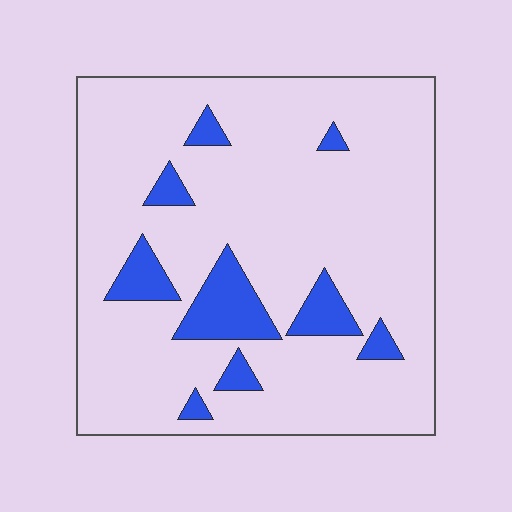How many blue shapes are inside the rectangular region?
9.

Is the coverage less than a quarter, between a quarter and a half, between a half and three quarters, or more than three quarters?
Less than a quarter.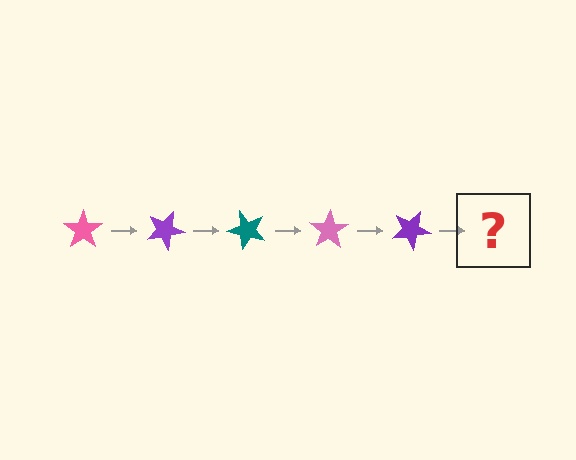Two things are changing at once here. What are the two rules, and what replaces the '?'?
The two rules are that it rotates 25 degrees each step and the color cycles through pink, purple, and teal. The '?' should be a teal star, rotated 125 degrees from the start.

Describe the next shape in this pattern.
It should be a teal star, rotated 125 degrees from the start.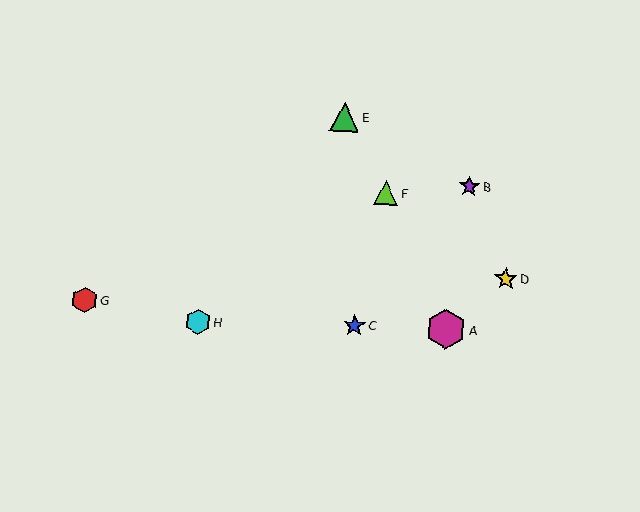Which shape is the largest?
The magenta hexagon (labeled A) is the largest.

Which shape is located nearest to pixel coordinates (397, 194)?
The lime triangle (labeled F) at (386, 193) is nearest to that location.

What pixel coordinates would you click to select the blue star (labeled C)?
Click at (354, 325) to select the blue star C.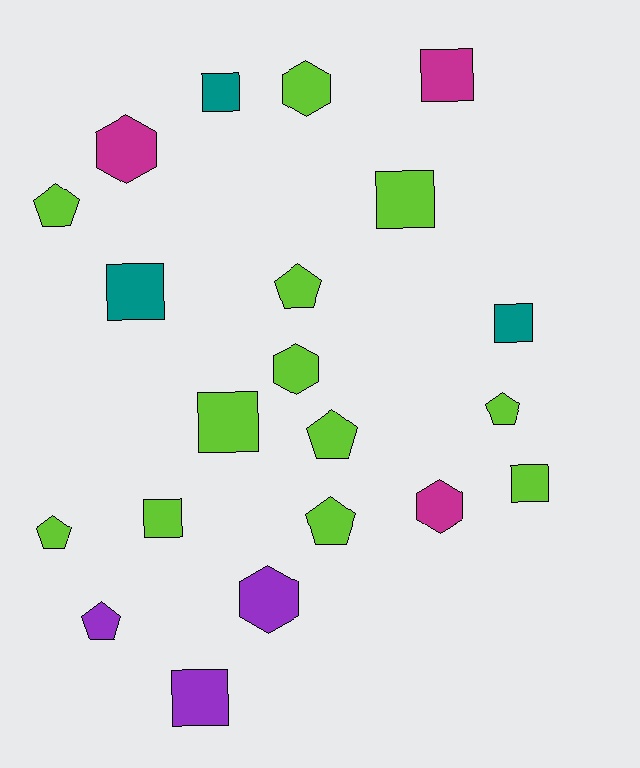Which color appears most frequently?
Lime, with 12 objects.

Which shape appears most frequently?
Square, with 9 objects.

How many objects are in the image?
There are 21 objects.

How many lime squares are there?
There are 4 lime squares.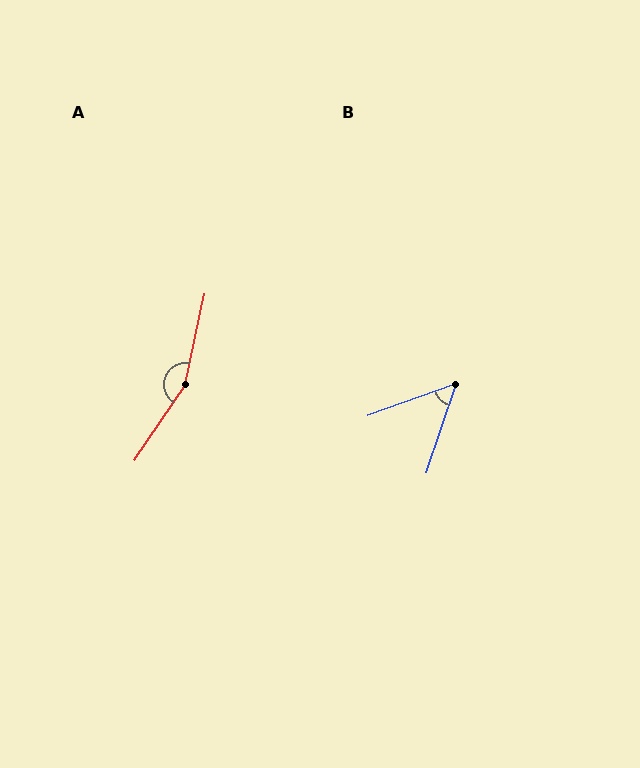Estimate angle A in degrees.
Approximately 158 degrees.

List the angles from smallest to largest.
B (51°), A (158°).